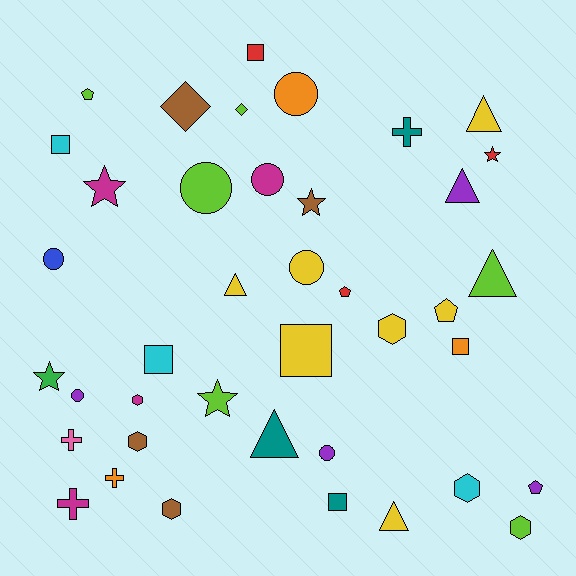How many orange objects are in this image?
There are 3 orange objects.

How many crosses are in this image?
There are 4 crosses.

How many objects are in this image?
There are 40 objects.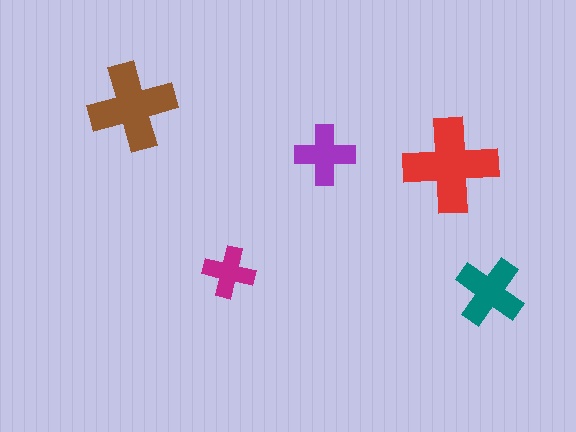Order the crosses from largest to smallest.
the red one, the brown one, the teal one, the purple one, the magenta one.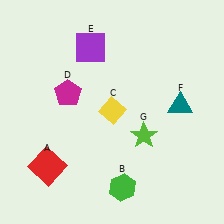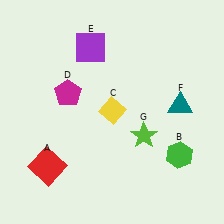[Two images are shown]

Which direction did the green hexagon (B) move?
The green hexagon (B) moved right.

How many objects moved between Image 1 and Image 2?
1 object moved between the two images.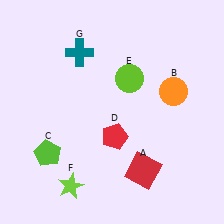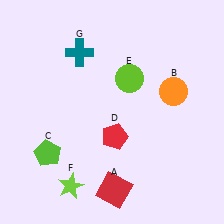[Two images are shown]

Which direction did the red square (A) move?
The red square (A) moved left.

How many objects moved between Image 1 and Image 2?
1 object moved between the two images.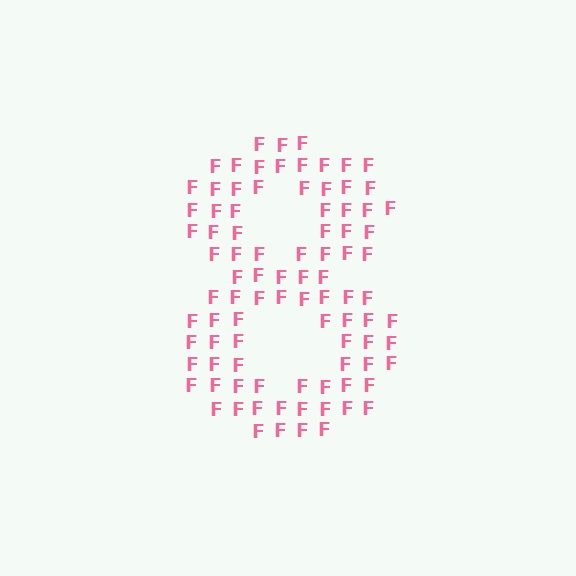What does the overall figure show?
The overall figure shows the digit 8.